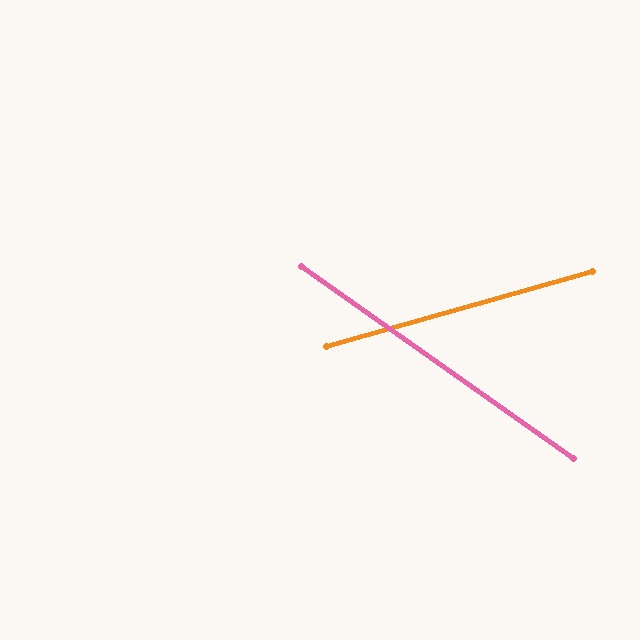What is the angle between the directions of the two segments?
Approximately 51 degrees.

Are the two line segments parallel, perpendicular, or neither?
Neither parallel nor perpendicular — they differ by about 51°.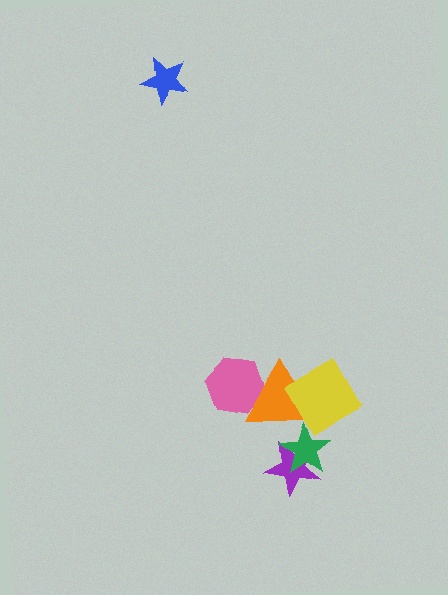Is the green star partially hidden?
No, no other shape covers it.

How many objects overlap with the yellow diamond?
2 objects overlap with the yellow diamond.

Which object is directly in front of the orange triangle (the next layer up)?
The yellow diamond is directly in front of the orange triangle.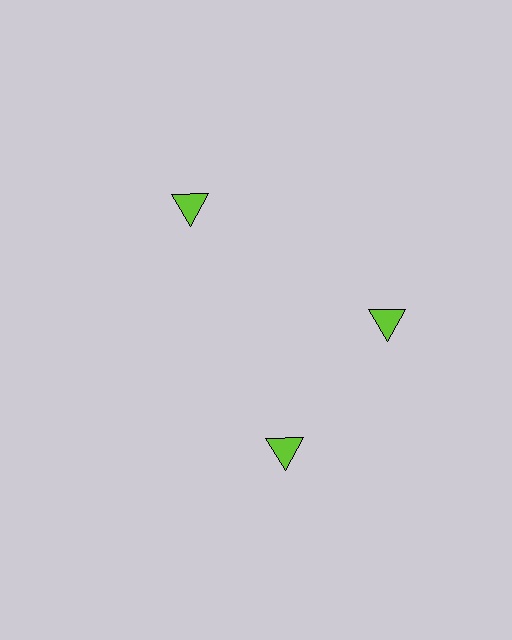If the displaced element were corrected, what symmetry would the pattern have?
It would have 3-fold rotational symmetry — the pattern would map onto itself every 120 degrees.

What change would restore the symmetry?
The symmetry would be restored by rotating it back into even spacing with its neighbors so that all 3 triangles sit at equal angles and equal distance from the center.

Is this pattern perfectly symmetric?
No. The 3 lime triangles are arranged in a ring, but one element near the 7 o'clock position is rotated out of alignment along the ring, breaking the 3-fold rotational symmetry.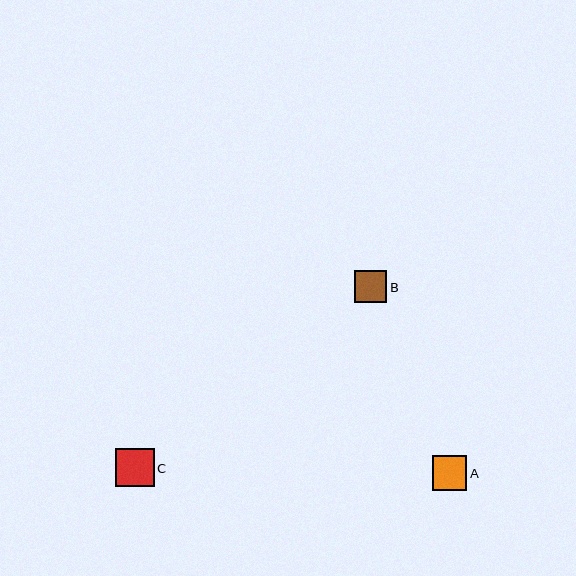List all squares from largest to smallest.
From largest to smallest: C, A, B.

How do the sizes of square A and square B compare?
Square A and square B are approximately the same size.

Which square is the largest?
Square C is the largest with a size of approximately 38 pixels.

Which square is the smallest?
Square B is the smallest with a size of approximately 32 pixels.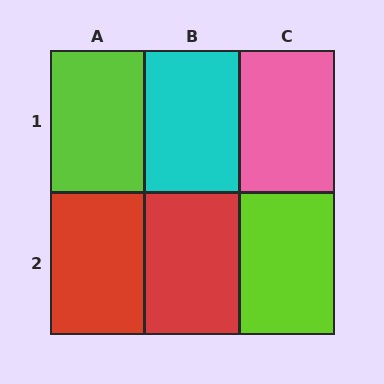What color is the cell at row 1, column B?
Cyan.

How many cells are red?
2 cells are red.